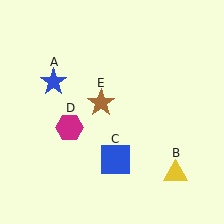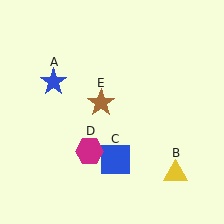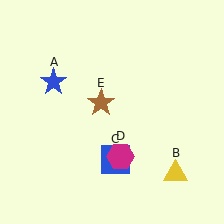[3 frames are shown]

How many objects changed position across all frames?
1 object changed position: magenta hexagon (object D).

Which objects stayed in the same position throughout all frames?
Blue star (object A) and yellow triangle (object B) and blue square (object C) and brown star (object E) remained stationary.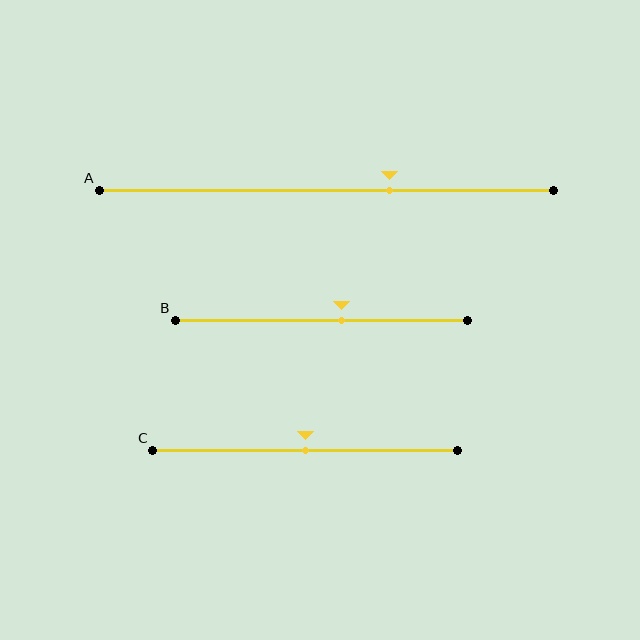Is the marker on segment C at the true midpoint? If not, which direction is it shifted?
Yes, the marker on segment C is at the true midpoint.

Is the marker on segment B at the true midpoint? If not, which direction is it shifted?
No, the marker on segment B is shifted to the right by about 7% of the segment length.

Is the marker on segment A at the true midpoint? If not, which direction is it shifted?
No, the marker on segment A is shifted to the right by about 14% of the segment length.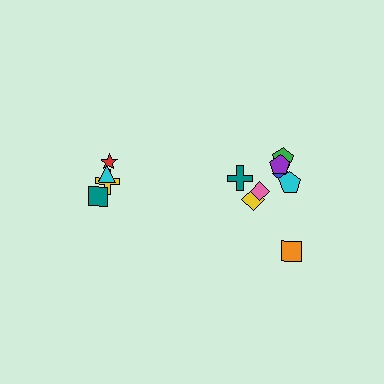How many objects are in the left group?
There are 4 objects.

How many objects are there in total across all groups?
There are 12 objects.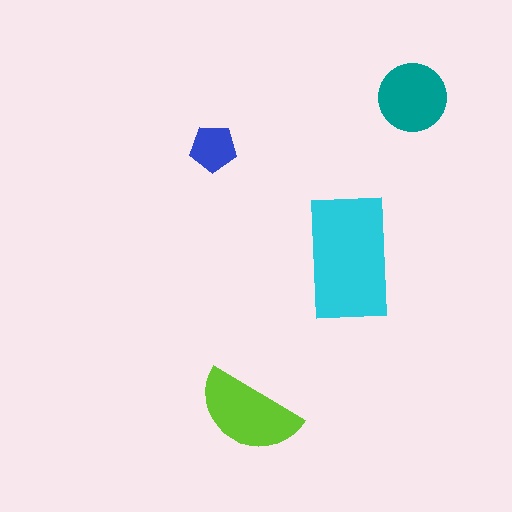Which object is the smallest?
The blue pentagon.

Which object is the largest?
The cyan rectangle.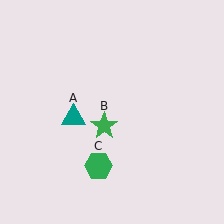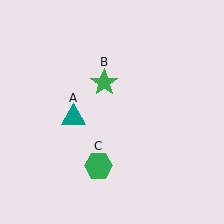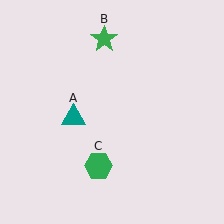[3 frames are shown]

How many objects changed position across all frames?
1 object changed position: green star (object B).